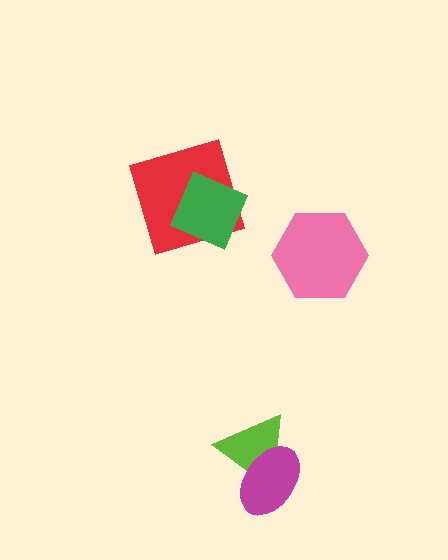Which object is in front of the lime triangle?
The magenta ellipse is in front of the lime triangle.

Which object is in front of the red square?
The green diamond is in front of the red square.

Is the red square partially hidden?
Yes, it is partially covered by another shape.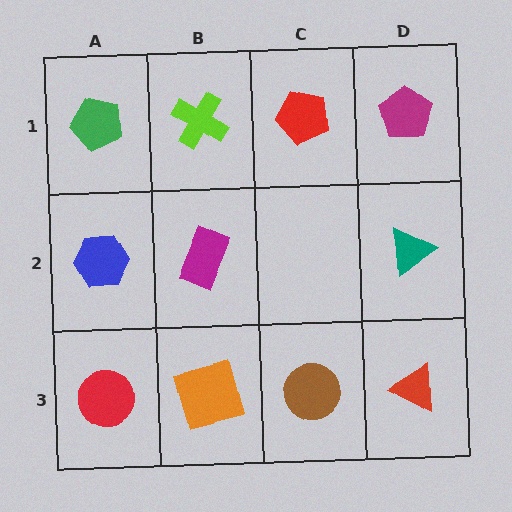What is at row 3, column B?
An orange square.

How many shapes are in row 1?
4 shapes.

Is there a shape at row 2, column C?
No, that cell is empty.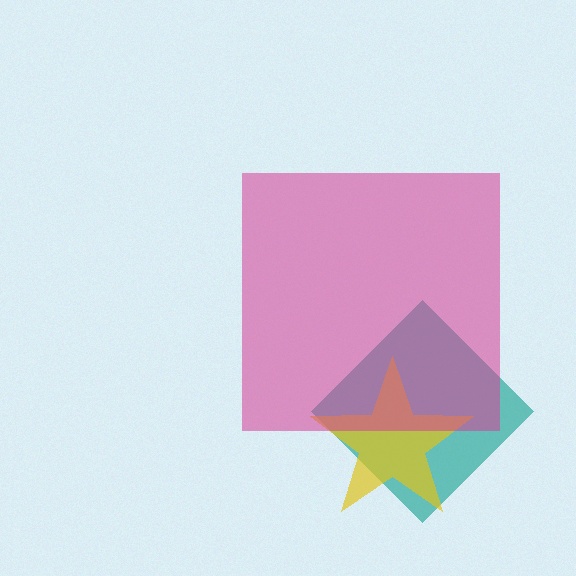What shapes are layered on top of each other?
The layered shapes are: a teal diamond, a yellow star, a magenta square.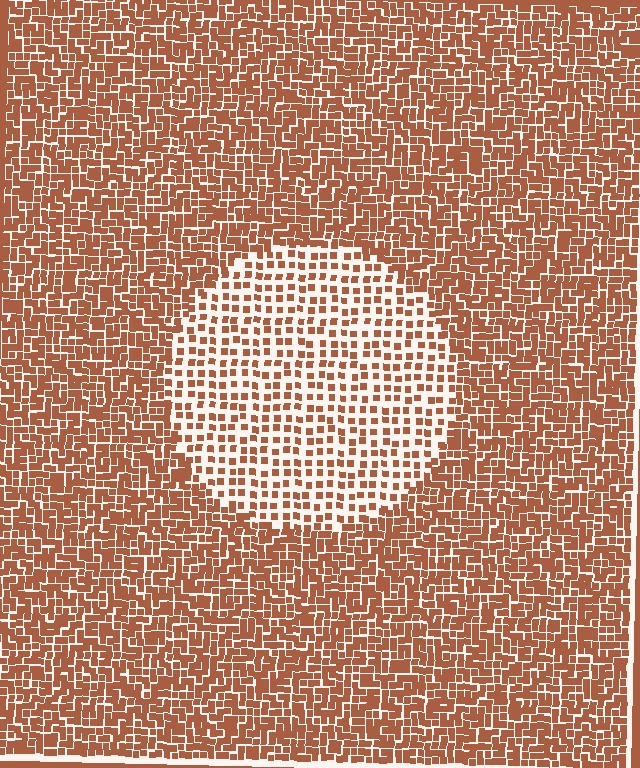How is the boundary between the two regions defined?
The boundary is defined by a change in element density (approximately 2.1x ratio). All elements are the same color, size, and shape.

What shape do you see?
I see a circle.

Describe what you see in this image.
The image contains small brown elements arranged at two different densities. A circle-shaped region is visible where the elements are less densely packed than the surrounding area.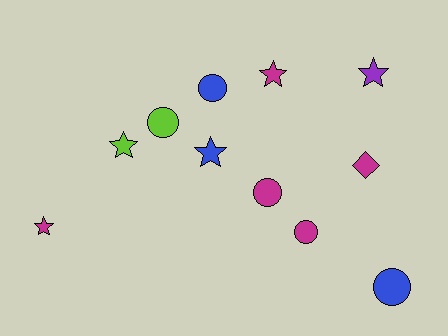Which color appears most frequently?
Magenta, with 5 objects.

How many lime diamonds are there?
There are no lime diamonds.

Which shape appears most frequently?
Circle, with 5 objects.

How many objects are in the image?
There are 11 objects.